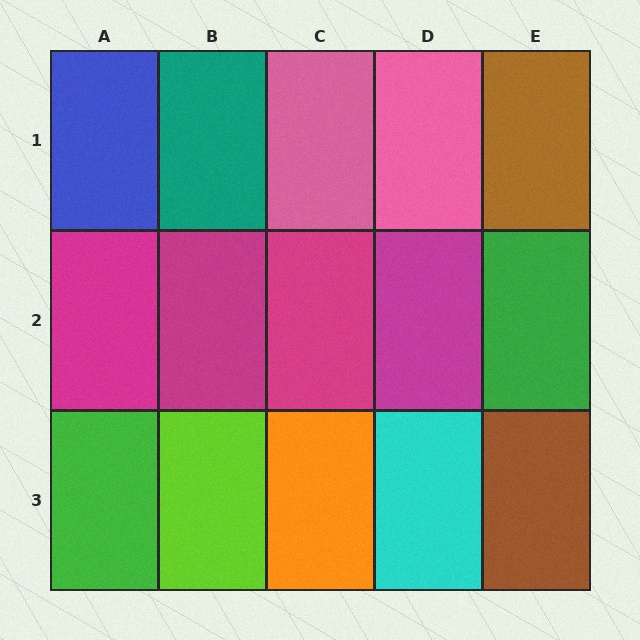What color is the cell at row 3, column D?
Cyan.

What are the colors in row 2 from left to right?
Magenta, magenta, magenta, magenta, green.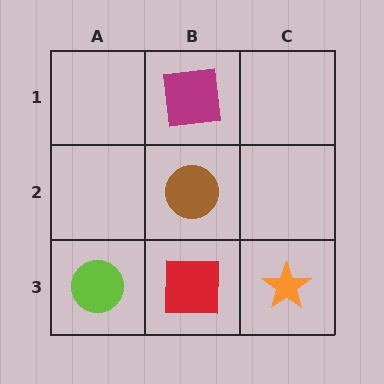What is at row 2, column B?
A brown circle.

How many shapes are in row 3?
3 shapes.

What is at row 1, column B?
A magenta square.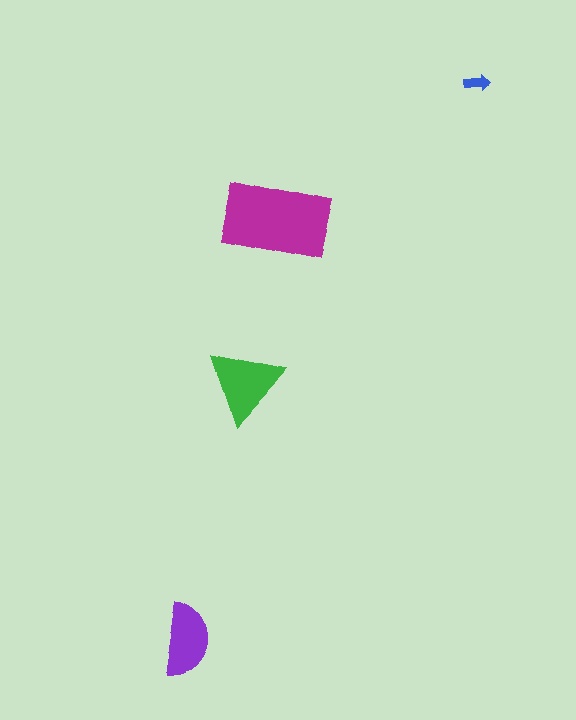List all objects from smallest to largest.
The blue arrow, the purple semicircle, the green triangle, the magenta rectangle.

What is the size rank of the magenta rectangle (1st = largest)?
1st.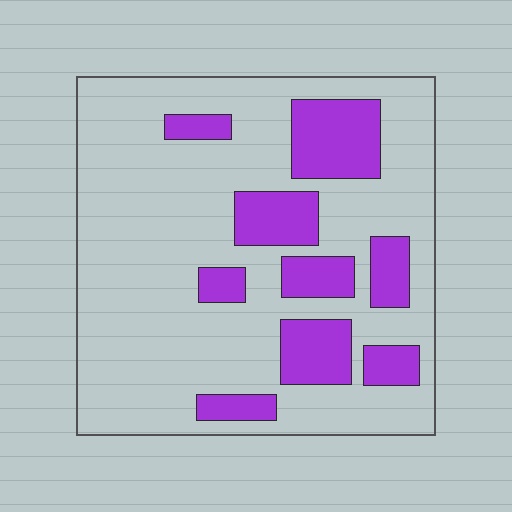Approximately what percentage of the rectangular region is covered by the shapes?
Approximately 25%.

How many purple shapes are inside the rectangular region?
9.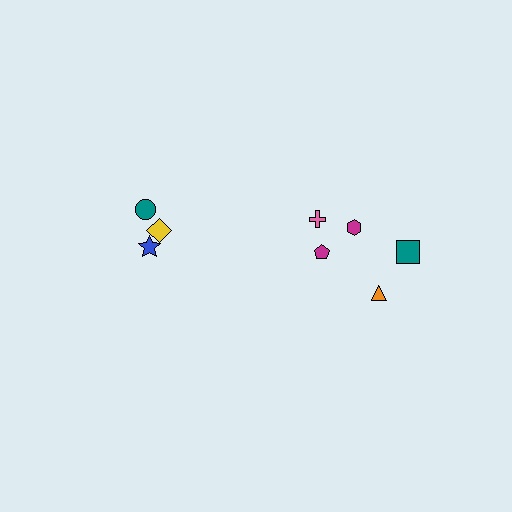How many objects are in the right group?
There are 5 objects.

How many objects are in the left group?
There are 3 objects.